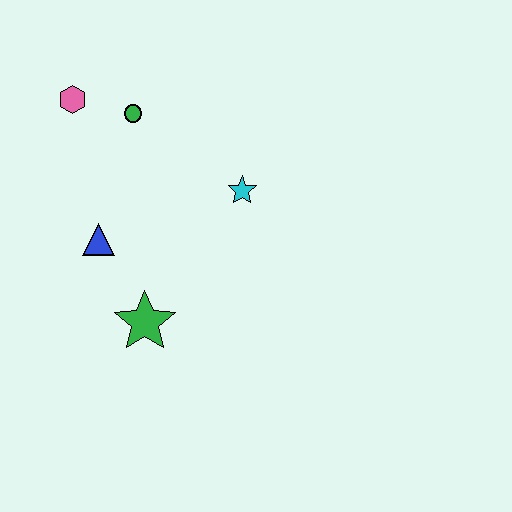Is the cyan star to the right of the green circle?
Yes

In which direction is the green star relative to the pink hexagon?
The green star is below the pink hexagon.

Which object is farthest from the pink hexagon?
The green star is farthest from the pink hexagon.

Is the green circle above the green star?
Yes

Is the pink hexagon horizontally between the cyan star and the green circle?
No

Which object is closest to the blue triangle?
The green star is closest to the blue triangle.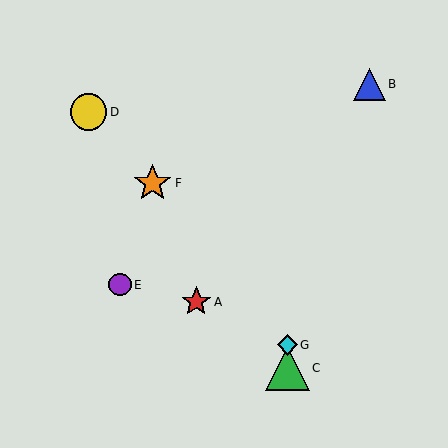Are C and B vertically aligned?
No, C is at x≈287 and B is at x≈369.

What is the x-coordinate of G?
Object G is at x≈287.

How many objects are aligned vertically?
2 objects (C, G) are aligned vertically.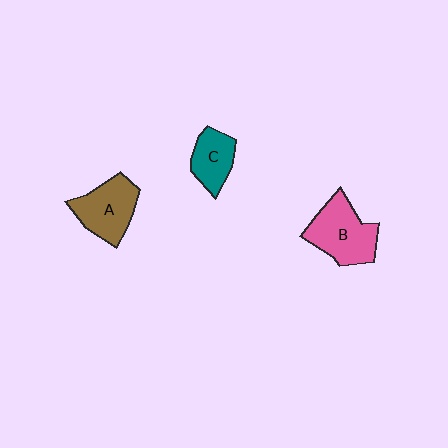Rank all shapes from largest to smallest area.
From largest to smallest: B (pink), A (brown), C (teal).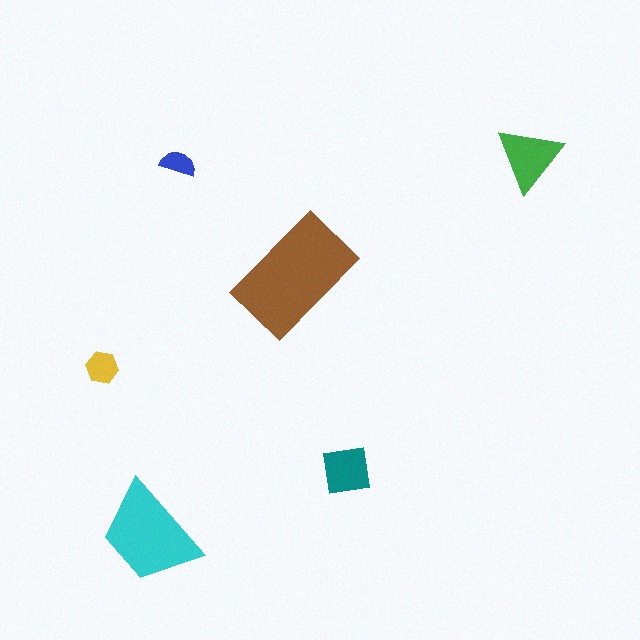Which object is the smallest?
The blue semicircle.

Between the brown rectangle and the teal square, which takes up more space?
The brown rectangle.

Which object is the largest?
The brown rectangle.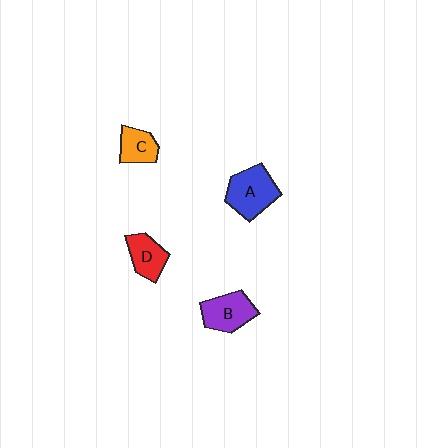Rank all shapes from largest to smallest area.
From largest to smallest: A (blue), B (purple), D (red), C (orange).